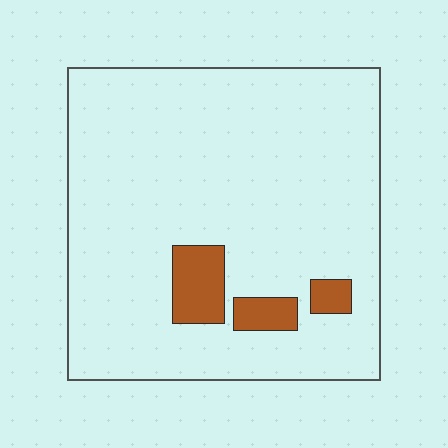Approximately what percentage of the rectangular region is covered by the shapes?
Approximately 10%.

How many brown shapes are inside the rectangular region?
3.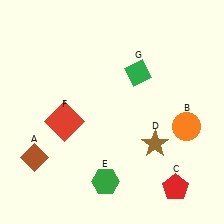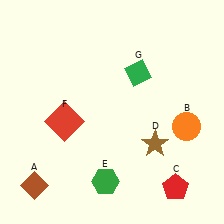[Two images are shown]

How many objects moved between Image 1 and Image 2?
1 object moved between the two images.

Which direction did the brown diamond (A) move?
The brown diamond (A) moved down.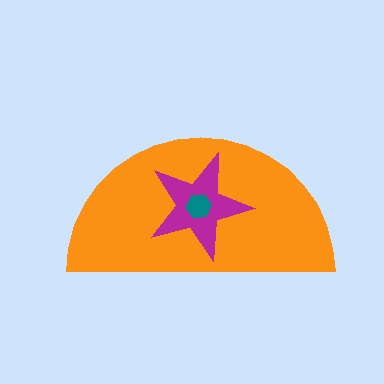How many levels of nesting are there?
3.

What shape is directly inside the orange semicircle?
The magenta star.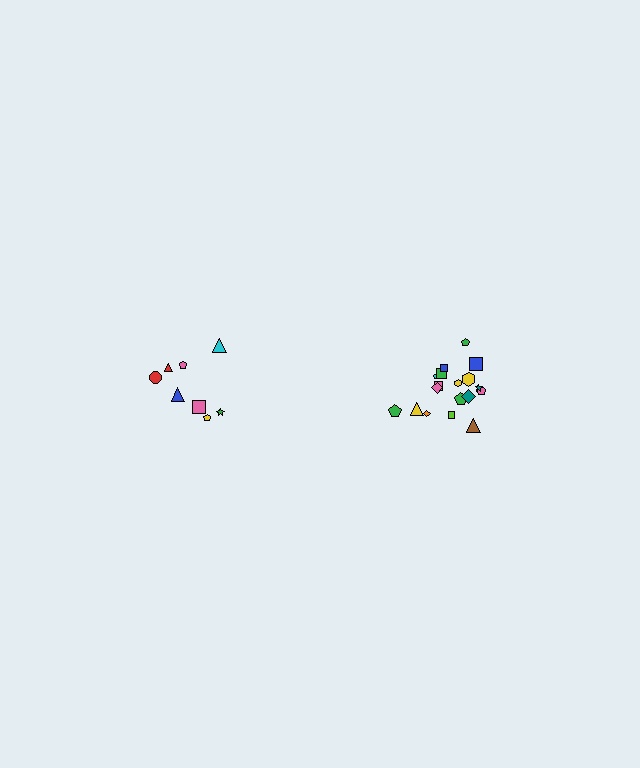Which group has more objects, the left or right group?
The right group.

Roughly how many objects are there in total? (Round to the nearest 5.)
Roughly 25 objects in total.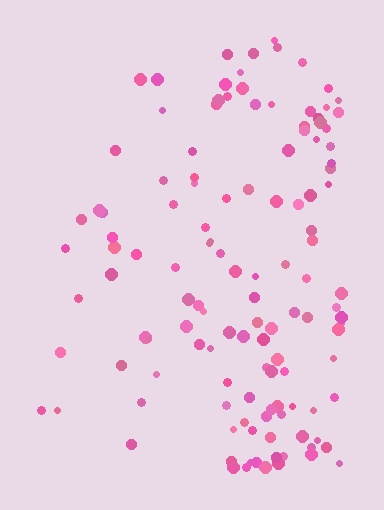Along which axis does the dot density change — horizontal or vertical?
Horizontal.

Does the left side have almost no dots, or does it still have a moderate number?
Still a moderate number, just noticeably fewer than the right.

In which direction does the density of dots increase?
From left to right, with the right side densest.